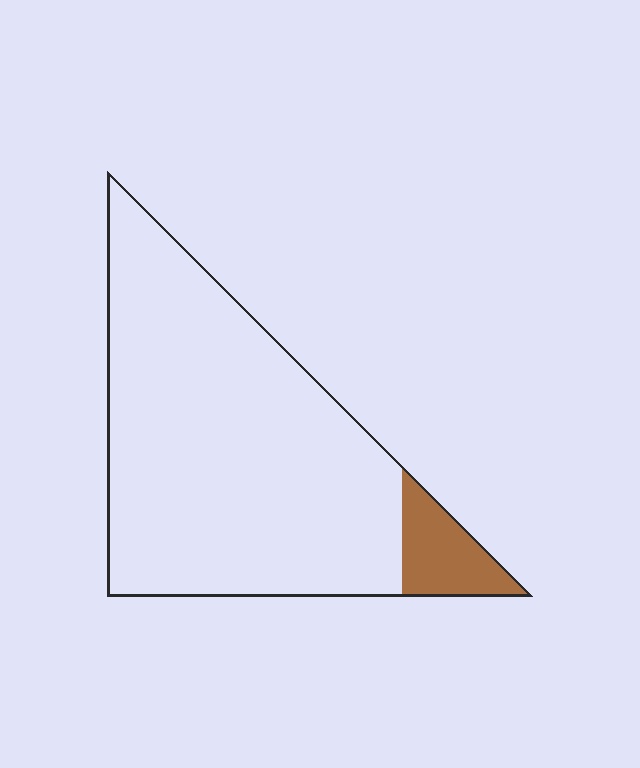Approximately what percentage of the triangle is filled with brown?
Approximately 10%.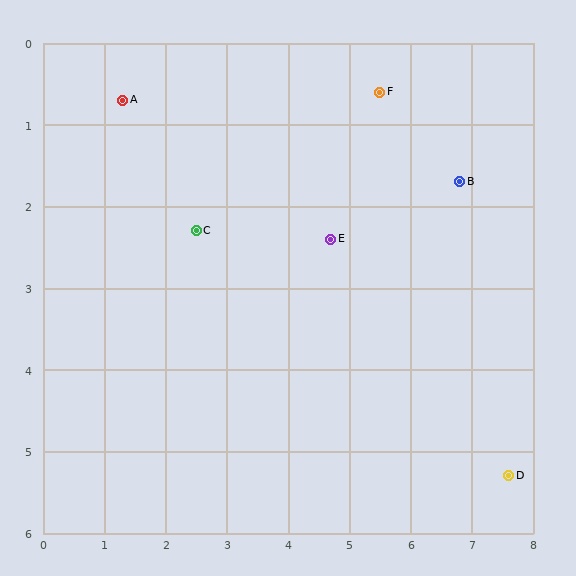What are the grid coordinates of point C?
Point C is at approximately (2.5, 2.3).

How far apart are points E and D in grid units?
Points E and D are about 4.1 grid units apart.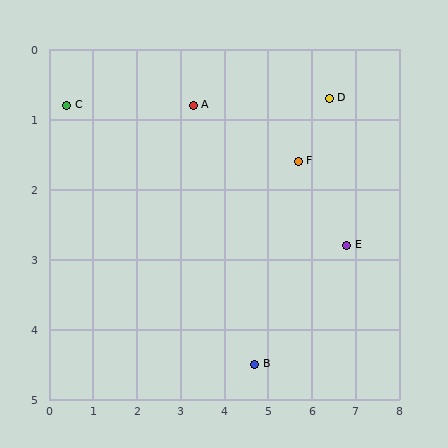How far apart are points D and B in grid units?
Points D and B are about 4.2 grid units apart.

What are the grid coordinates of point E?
Point E is at approximately (6.8, 2.8).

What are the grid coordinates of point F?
Point F is at approximately (5.7, 1.6).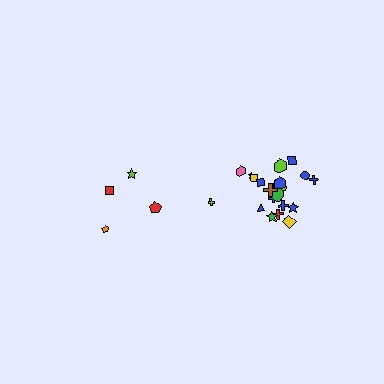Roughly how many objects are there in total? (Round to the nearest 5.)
Roughly 25 objects in total.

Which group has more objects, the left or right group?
The right group.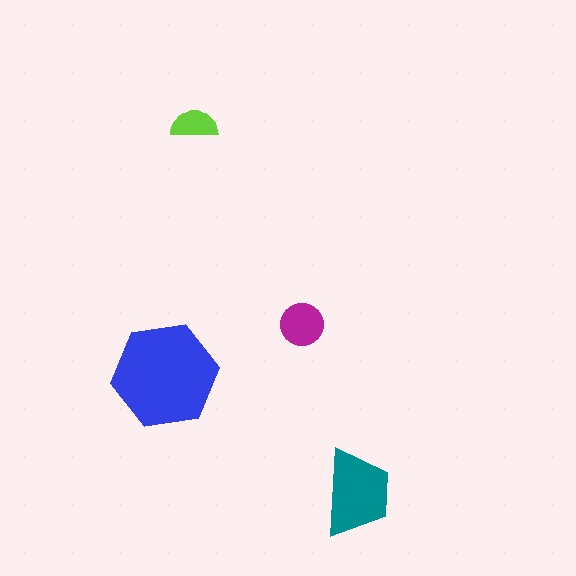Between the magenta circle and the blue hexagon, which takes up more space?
The blue hexagon.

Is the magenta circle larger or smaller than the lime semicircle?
Larger.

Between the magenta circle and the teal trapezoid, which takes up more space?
The teal trapezoid.